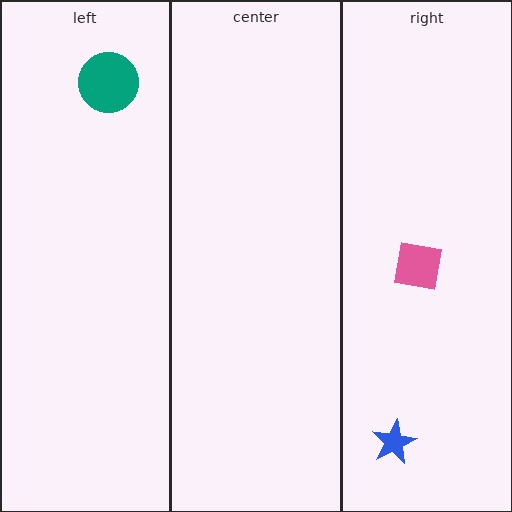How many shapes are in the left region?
1.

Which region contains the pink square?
The right region.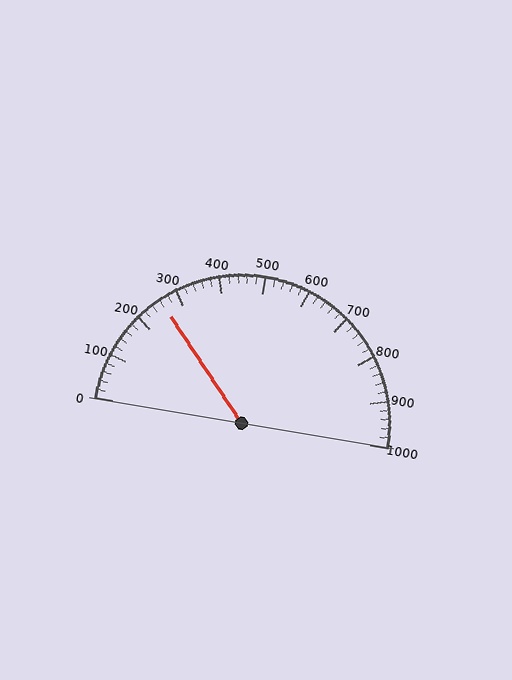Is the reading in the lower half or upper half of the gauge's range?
The reading is in the lower half of the range (0 to 1000).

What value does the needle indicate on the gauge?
The needle indicates approximately 260.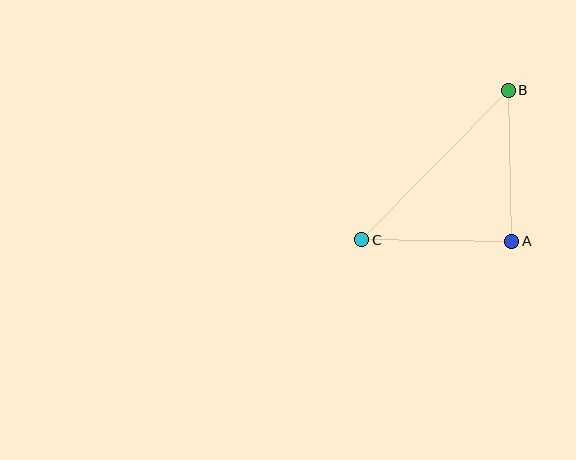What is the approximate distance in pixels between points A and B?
The distance between A and B is approximately 151 pixels.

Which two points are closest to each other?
Points A and C are closest to each other.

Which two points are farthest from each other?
Points B and C are farthest from each other.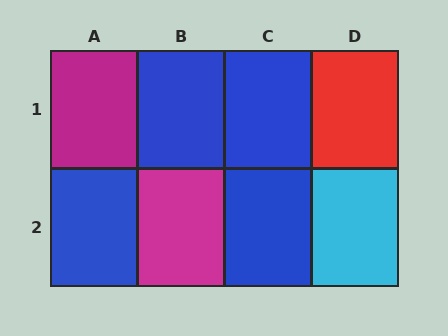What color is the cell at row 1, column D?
Red.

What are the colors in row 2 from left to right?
Blue, magenta, blue, cyan.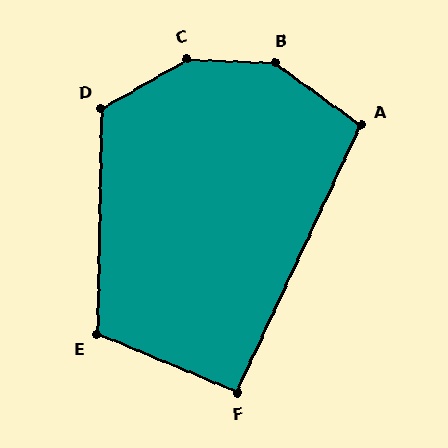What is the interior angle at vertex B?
Approximately 146 degrees (obtuse).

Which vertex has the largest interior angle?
C, at approximately 148 degrees.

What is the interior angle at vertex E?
Approximately 111 degrees (obtuse).